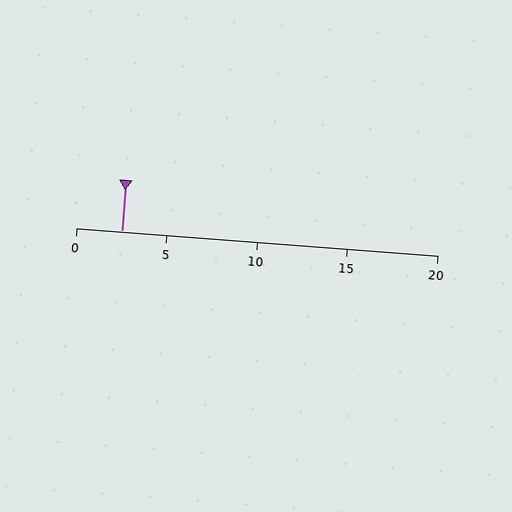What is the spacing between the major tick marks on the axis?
The major ticks are spaced 5 apart.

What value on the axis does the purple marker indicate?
The marker indicates approximately 2.5.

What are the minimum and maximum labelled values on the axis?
The axis runs from 0 to 20.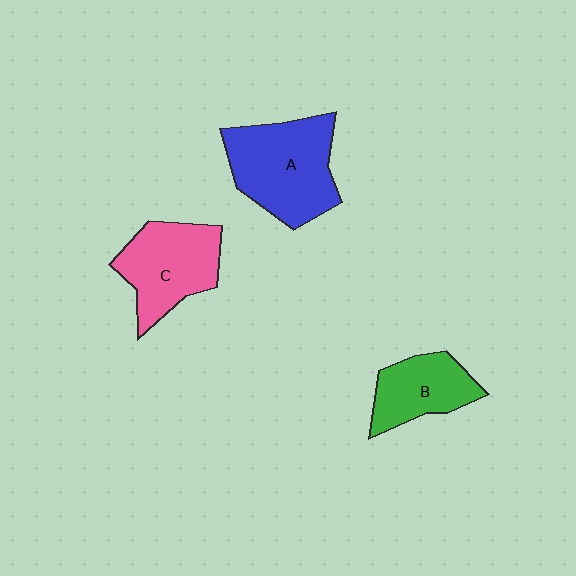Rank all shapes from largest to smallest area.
From largest to smallest: A (blue), C (pink), B (green).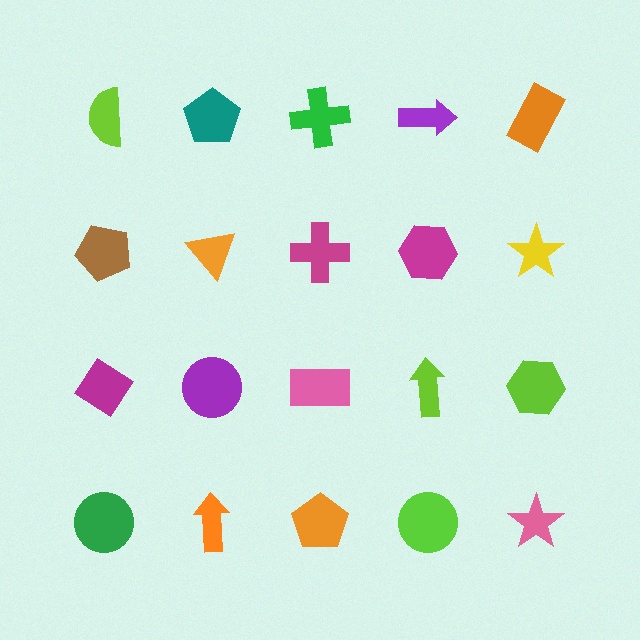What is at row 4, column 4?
A lime circle.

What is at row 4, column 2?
An orange arrow.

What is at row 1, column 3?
A green cross.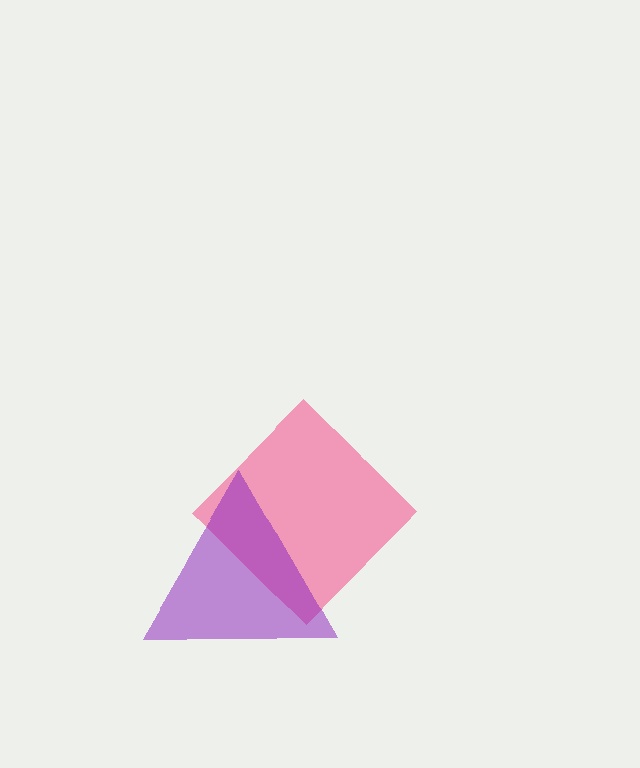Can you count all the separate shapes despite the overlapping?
Yes, there are 2 separate shapes.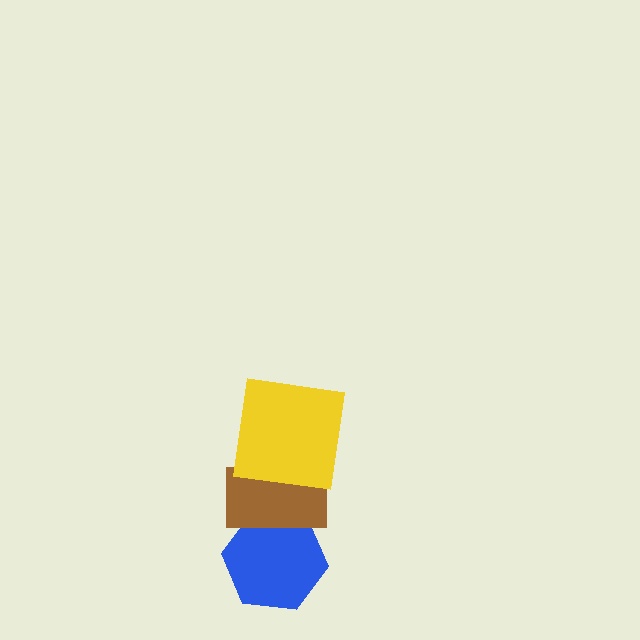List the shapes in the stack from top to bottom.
From top to bottom: the yellow square, the brown rectangle, the blue hexagon.